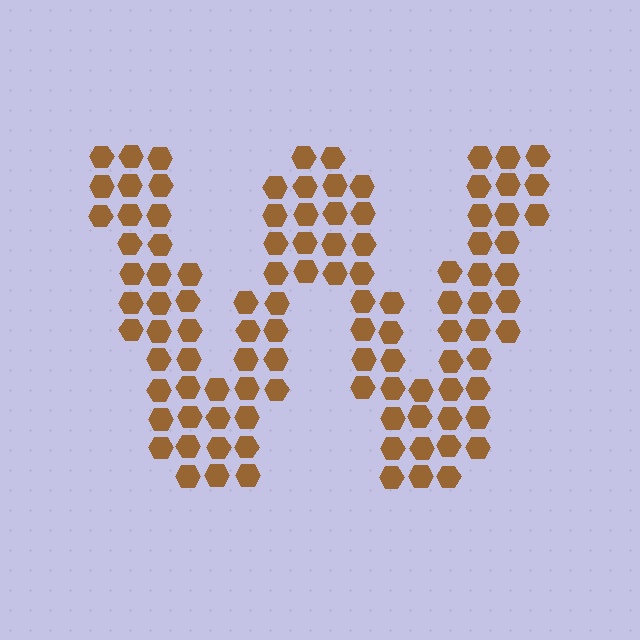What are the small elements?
The small elements are hexagons.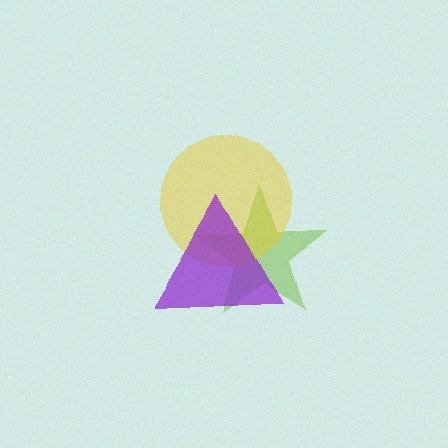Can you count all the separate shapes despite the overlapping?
Yes, there are 3 separate shapes.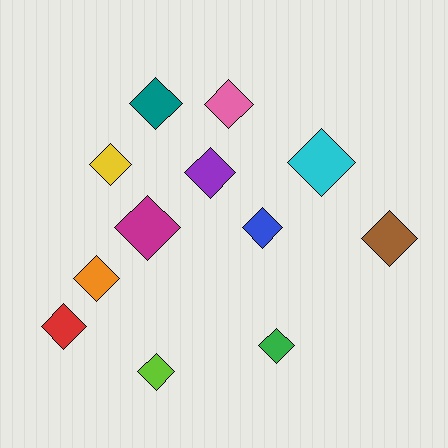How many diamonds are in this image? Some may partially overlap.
There are 12 diamonds.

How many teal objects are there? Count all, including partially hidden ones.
There is 1 teal object.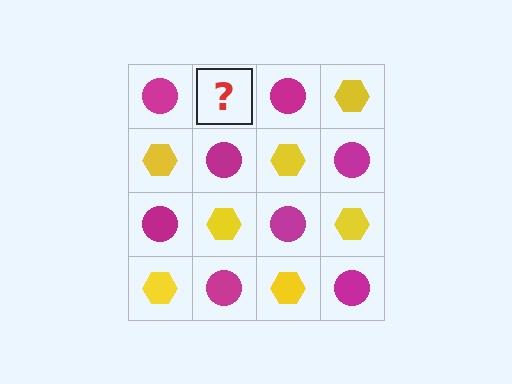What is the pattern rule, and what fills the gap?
The rule is that it alternates magenta circle and yellow hexagon in a checkerboard pattern. The gap should be filled with a yellow hexagon.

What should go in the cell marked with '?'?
The missing cell should contain a yellow hexagon.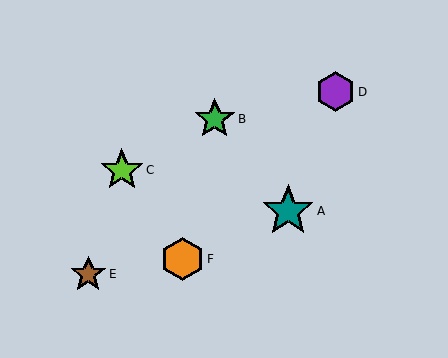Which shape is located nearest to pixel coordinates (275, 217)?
The teal star (labeled A) at (288, 211) is nearest to that location.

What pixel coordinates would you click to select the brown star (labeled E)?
Click at (88, 274) to select the brown star E.